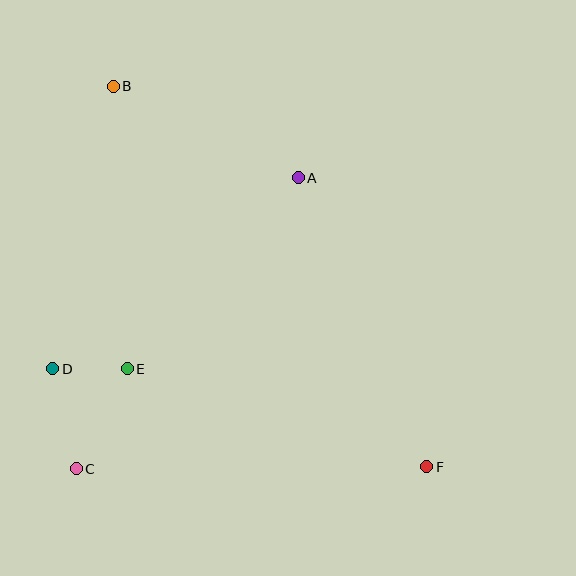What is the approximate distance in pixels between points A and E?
The distance between A and E is approximately 256 pixels.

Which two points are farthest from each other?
Points B and F are farthest from each other.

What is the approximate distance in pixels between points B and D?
The distance between B and D is approximately 289 pixels.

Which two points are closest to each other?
Points D and E are closest to each other.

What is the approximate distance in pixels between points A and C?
The distance between A and C is approximately 366 pixels.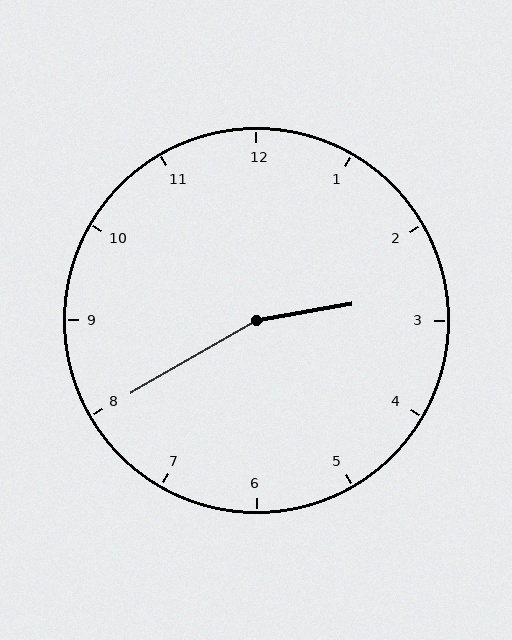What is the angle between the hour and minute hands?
Approximately 160 degrees.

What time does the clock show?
2:40.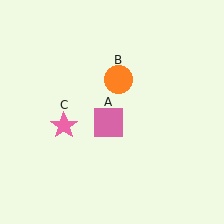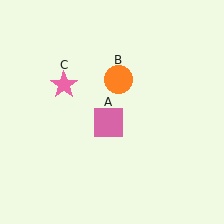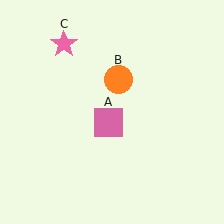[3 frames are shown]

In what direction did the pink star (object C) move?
The pink star (object C) moved up.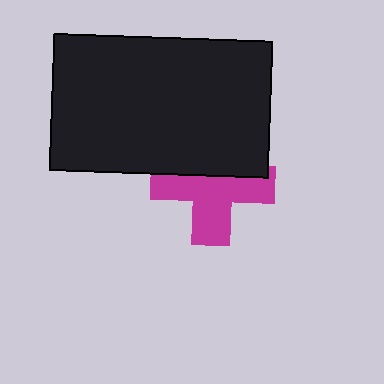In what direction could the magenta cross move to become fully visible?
The magenta cross could move down. That would shift it out from behind the black rectangle entirely.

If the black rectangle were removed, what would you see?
You would see the complete magenta cross.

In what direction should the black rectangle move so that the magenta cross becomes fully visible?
The black rectangle should move up. That is the shortest direction to clear the overlap and leave the magenta cross fully visible.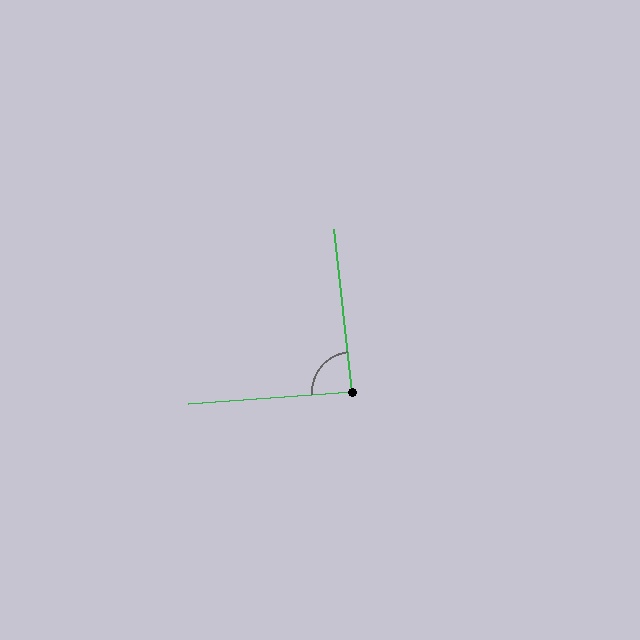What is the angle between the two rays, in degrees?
Approximately 88 degrees.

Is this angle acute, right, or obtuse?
It is approximately a right angle.